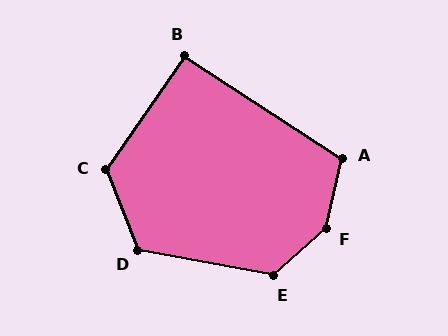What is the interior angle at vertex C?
Approximately 123 degrees (obtuse).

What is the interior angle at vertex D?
Approximately 123 degrees (obtuse).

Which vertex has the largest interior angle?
F, at approximately 145 degrees.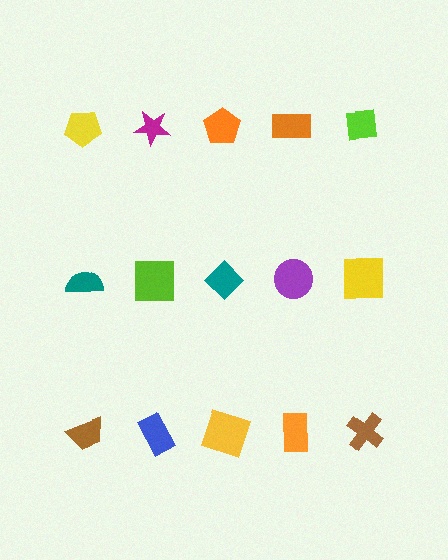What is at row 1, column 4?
An orange rectangle.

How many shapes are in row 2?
5 shapes.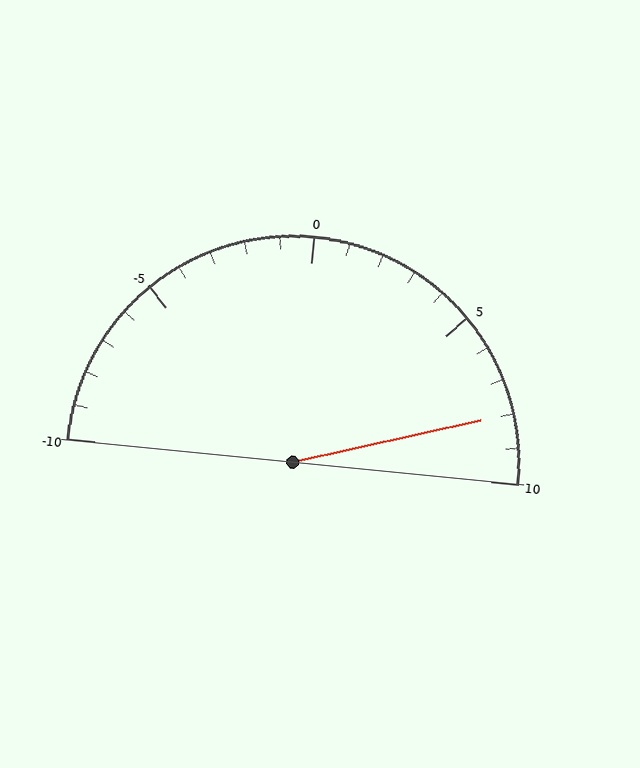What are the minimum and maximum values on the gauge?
The gauge ranges from -10 to 10.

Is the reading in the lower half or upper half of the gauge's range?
The reading is in the upper half of the range (-10 to 10).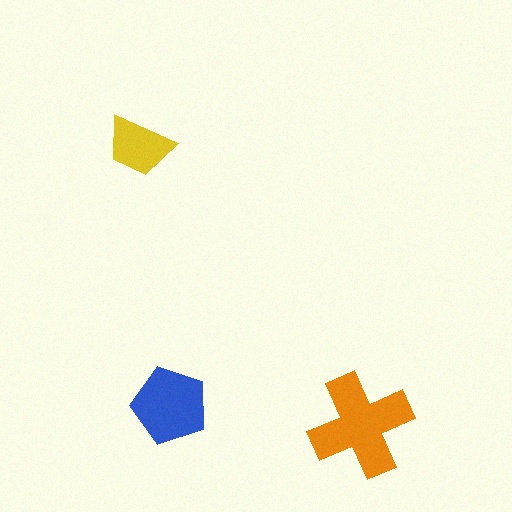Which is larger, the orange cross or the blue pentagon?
The orange cross.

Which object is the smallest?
The yellow trapezoid.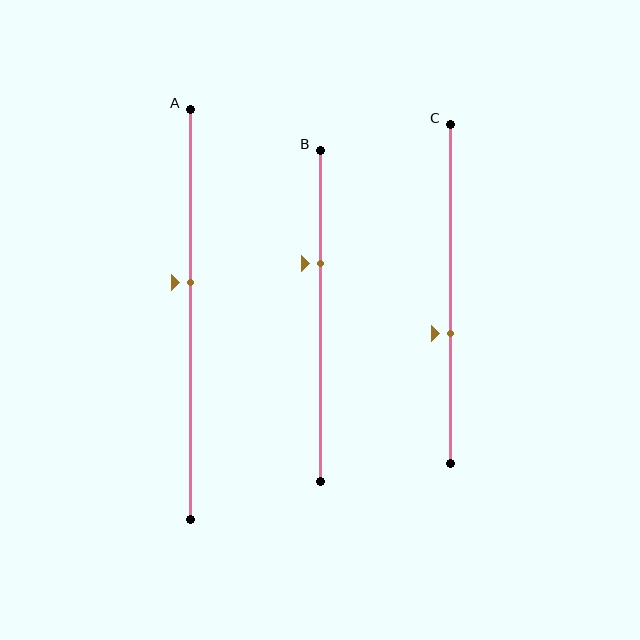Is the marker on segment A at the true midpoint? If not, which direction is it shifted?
No, the marker on segment A is shifted upward by about 8% of the segment length.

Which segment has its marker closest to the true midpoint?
Segment A has its marker closest to the true midpoint.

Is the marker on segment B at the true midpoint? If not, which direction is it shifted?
No, the marker on segment B is shifted upward by about 16% of the segment length.